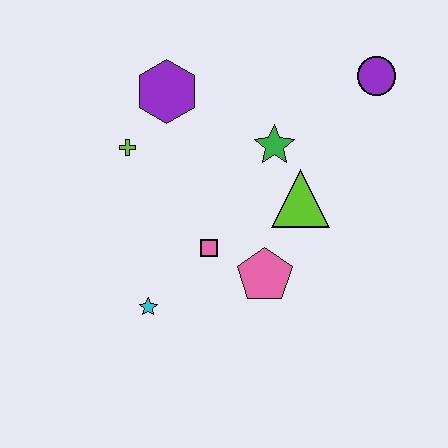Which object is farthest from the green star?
The cyan star is farthest from the green star.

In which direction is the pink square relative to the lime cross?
The pink square is below the lime cross.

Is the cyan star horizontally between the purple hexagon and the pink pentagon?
No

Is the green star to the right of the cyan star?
Yes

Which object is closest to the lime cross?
The purple hexagon is closest to the lime cross.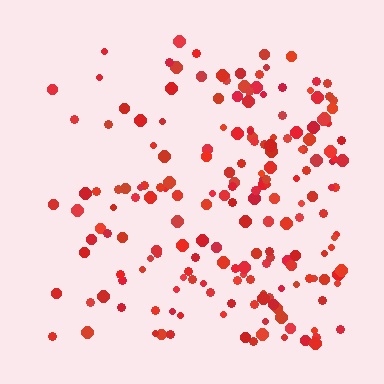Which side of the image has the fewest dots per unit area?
The left.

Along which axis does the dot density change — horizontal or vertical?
Horizontal.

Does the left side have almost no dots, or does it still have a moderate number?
Still a moderate number, just noticeably fewer than the right.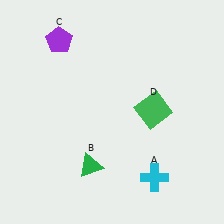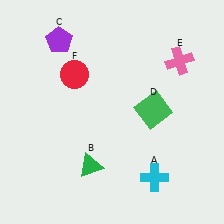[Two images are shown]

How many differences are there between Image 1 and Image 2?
There are 2 differences between the two images.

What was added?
A pink cross (E), a red circle (F) were added in Image 2.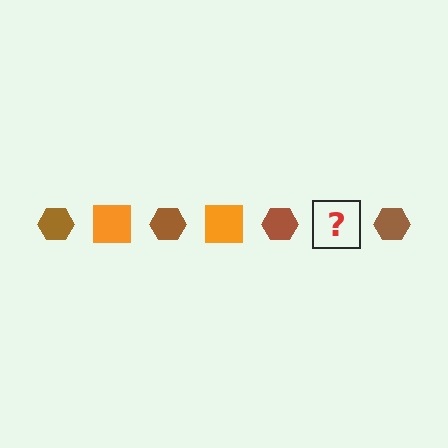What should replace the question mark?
The question mark should be replaced with an orange square.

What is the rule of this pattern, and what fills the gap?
The rule is that the pattern alternates between brown hexagon and orange square. The gap should be filled with an orange square.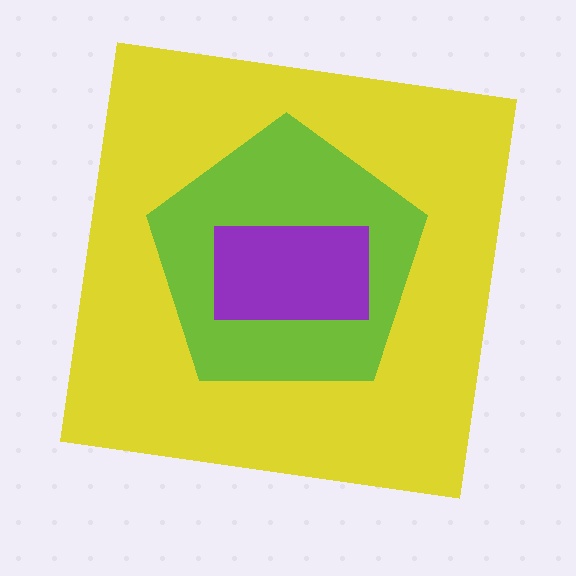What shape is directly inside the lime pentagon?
The purple rectangle.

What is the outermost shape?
The yellow square.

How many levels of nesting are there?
3.